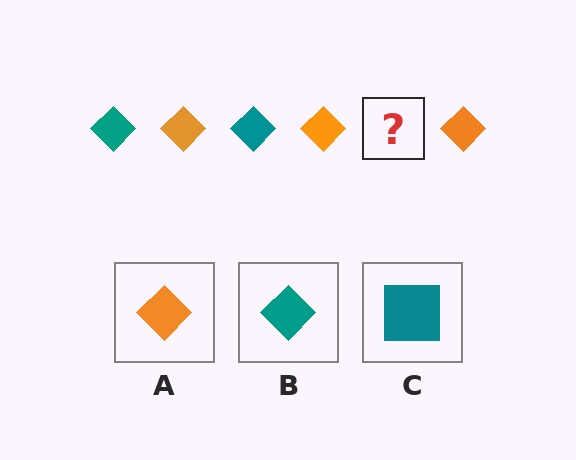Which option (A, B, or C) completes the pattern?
B.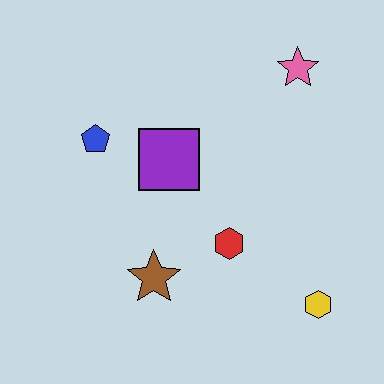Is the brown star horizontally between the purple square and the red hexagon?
No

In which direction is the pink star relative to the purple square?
The pink star is to the right of the purple square.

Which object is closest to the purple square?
The blue pentagon is closest to the purple square.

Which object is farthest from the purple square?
The yellow hexagon is farthest from the purple square.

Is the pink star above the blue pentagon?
Yes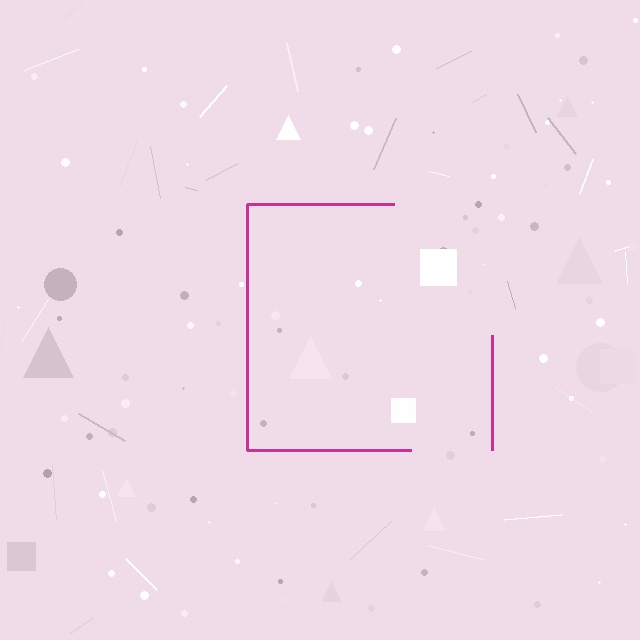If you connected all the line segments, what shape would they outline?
They would outline a square.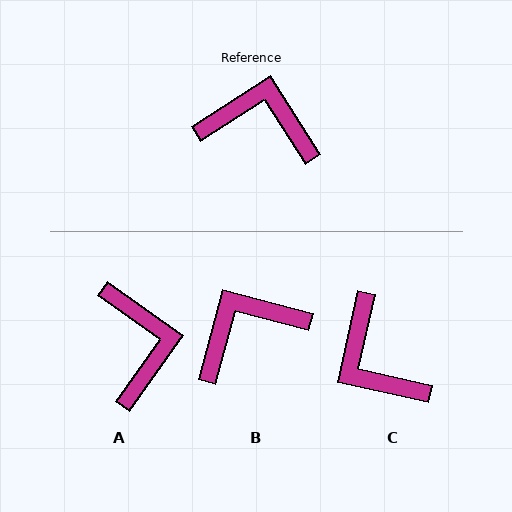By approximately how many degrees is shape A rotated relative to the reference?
Approximately 68 degrees clockwise.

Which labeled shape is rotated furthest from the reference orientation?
C, about 135 degrees away.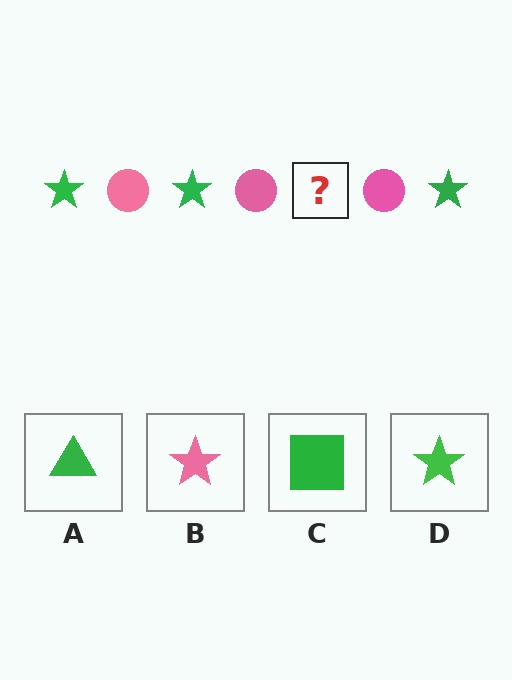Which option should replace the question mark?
Option D.